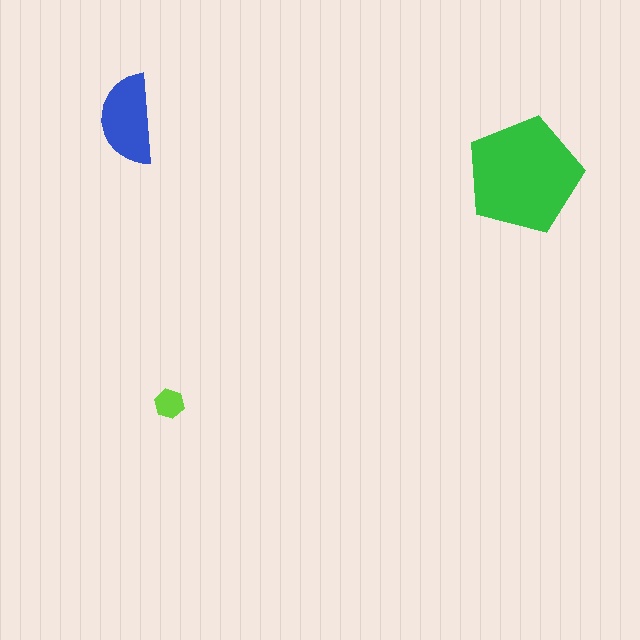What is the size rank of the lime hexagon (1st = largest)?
3rd.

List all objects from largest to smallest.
The green pentagon, the blue semicircle, the lime hexagon.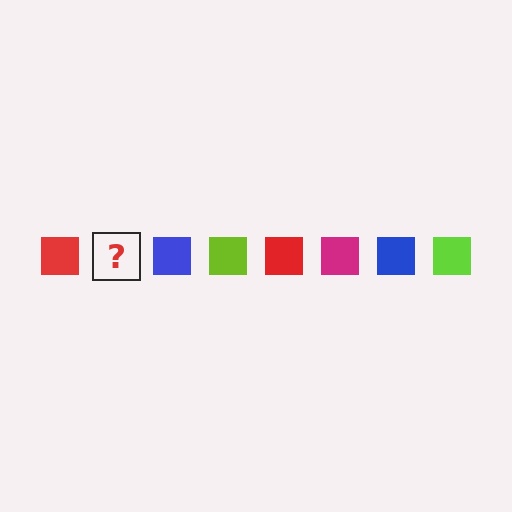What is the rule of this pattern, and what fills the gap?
The rule is that the pattern cycles through red, magenta, blue, lime squares. The gap should be filled with a magenta square.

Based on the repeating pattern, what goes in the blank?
The blank should be a magenta square.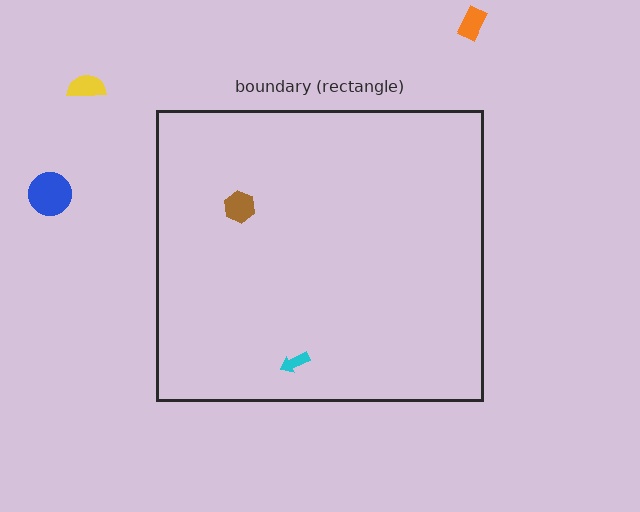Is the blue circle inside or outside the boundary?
Outside.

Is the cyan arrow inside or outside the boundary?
Inside.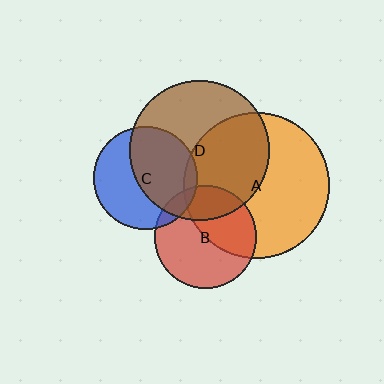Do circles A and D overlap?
Yes.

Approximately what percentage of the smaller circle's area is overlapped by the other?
Approximately 45%.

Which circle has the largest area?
Circle A (orange).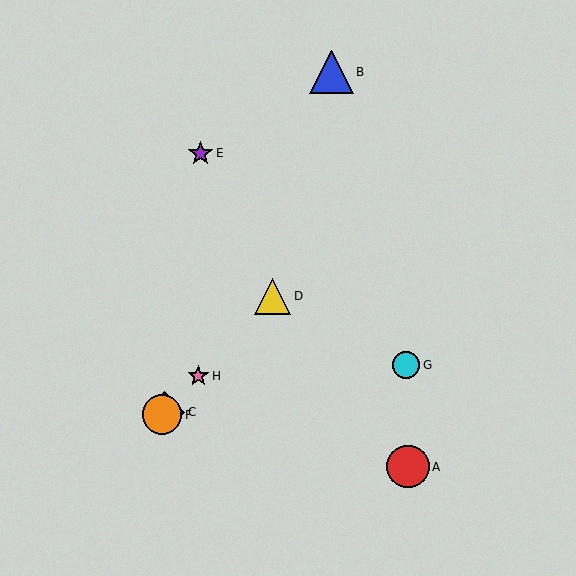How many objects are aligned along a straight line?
4 objects (C, D, F, H) are aligned along a straight line.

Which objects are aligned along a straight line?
Objects C, D, F, H are aligned along a straight line.